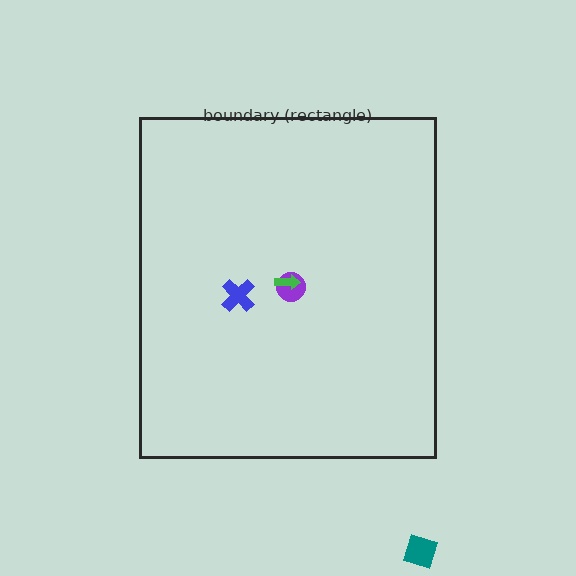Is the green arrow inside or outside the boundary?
Inside.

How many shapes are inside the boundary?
3 inside, 1 outside.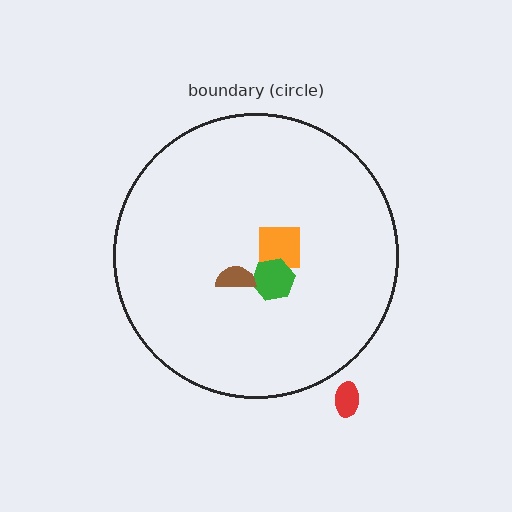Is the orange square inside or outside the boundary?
Inside.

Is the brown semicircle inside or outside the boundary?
Inside.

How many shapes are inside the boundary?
3 inside, 1 outside.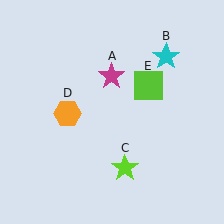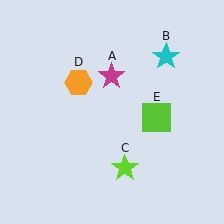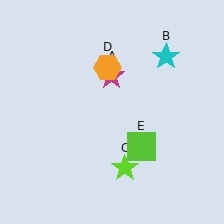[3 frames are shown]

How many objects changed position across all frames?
2 objects changed position: orange hexagon (object D), lime square (object E).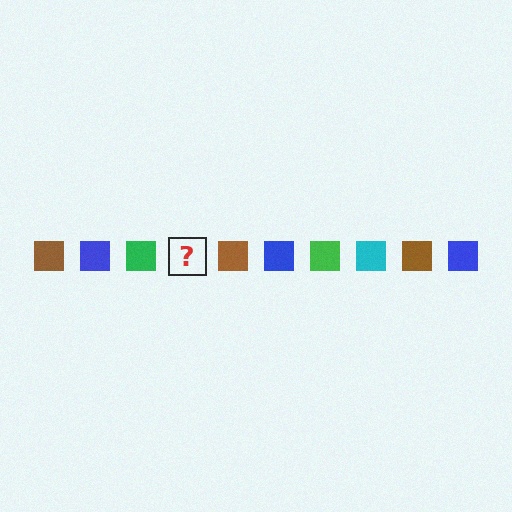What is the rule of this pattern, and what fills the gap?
The rule is that the pattern cycles through brown, blue, green, cyan squares. The gap should be filled with a cyan square.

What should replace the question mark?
The question mark should be replaced with a cyan square.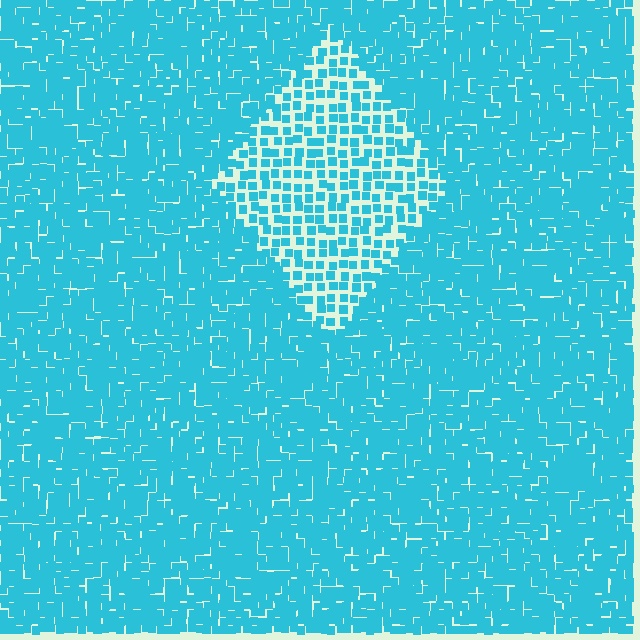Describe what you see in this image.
The image contains small cyan elements arranged at two different densities. A diamond-shaped region is visible where the elements are less densely packed than the surrounding area.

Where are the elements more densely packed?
The elements are more densely packed outside the diamond boundary.